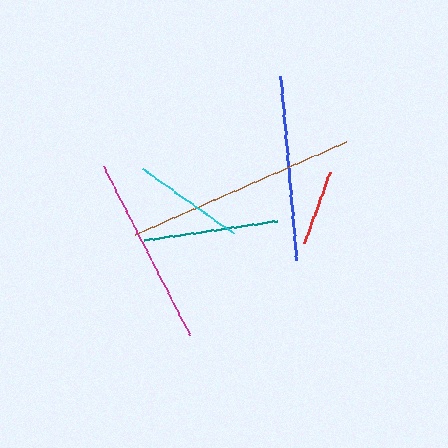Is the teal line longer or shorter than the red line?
The teal line is longer than the red line.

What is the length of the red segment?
The red segment is approximately 75 pixels long.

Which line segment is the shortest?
The red line is the shortest at approximately 75 pixels.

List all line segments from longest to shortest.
From longest to shortest: brown, magenta, blue, teal, cyan, red.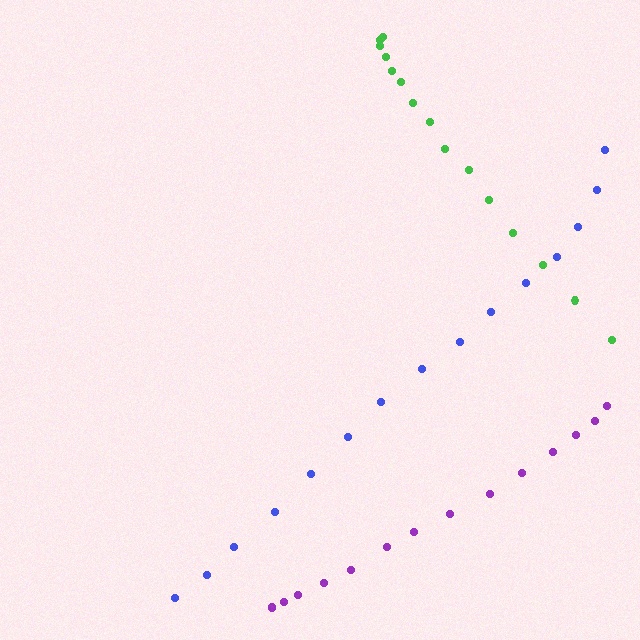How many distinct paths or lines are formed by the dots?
There are 3 distinct paths.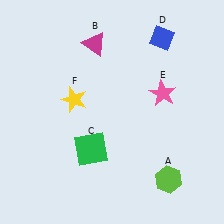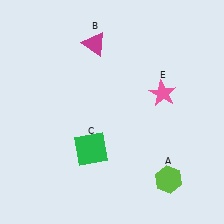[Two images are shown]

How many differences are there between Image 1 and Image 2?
There are 2 differences between the two images.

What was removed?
The blue diamond (D), the yellow star (F) were removed in Image 2.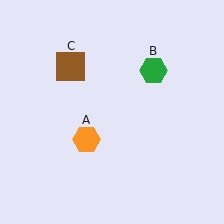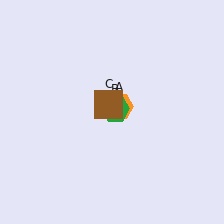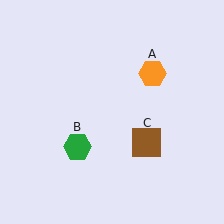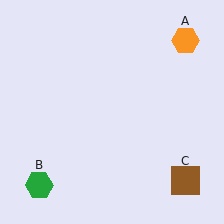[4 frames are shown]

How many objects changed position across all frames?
3 objects changed position: orange hexagon (object A), green hexagon (object B), brown square (object C).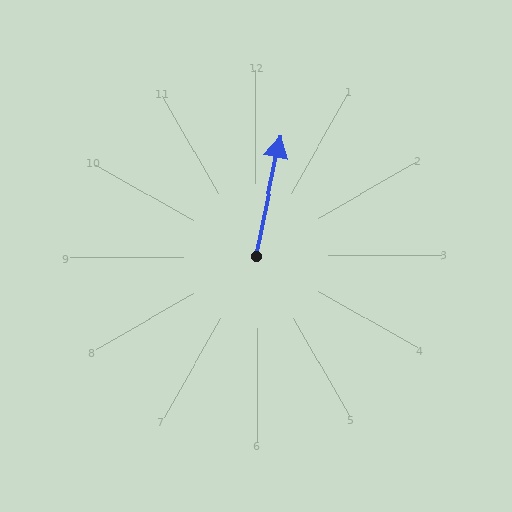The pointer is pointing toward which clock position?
Roughly 12 o'clock.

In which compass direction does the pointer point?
North.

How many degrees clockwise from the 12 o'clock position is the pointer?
Approximately 12 degrees.